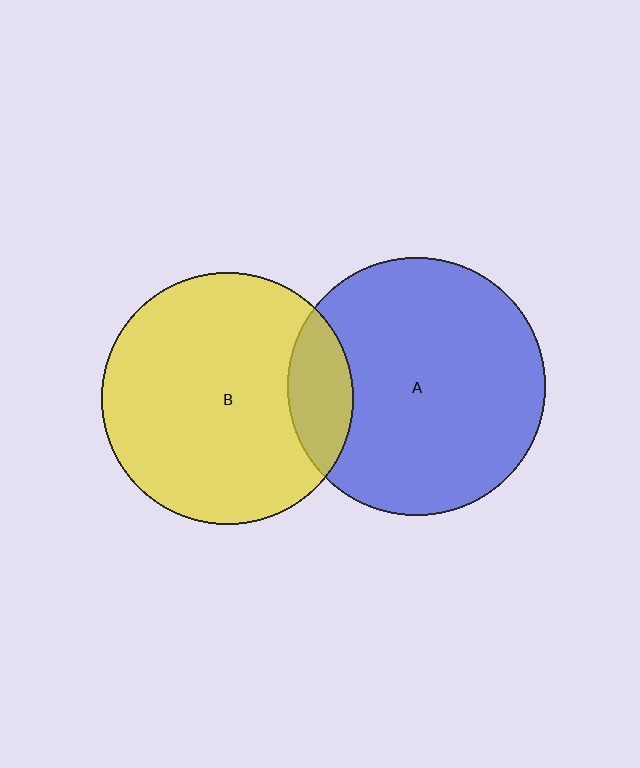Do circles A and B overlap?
Yes.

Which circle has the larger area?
Circle A (blue).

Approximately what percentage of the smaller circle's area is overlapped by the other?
Approximately 15%.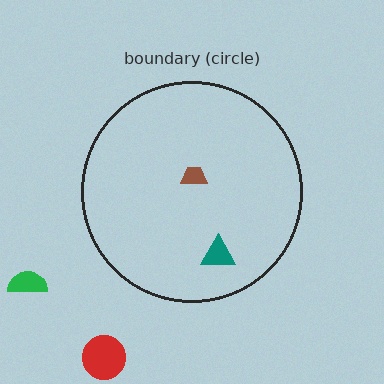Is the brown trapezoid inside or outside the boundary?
Inside.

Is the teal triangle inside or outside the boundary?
Inside.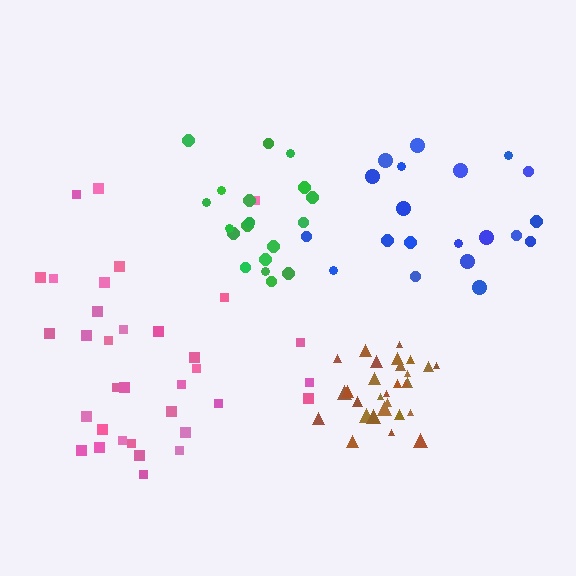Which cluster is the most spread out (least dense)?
Blue.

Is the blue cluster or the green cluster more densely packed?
Green.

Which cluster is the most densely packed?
Brown.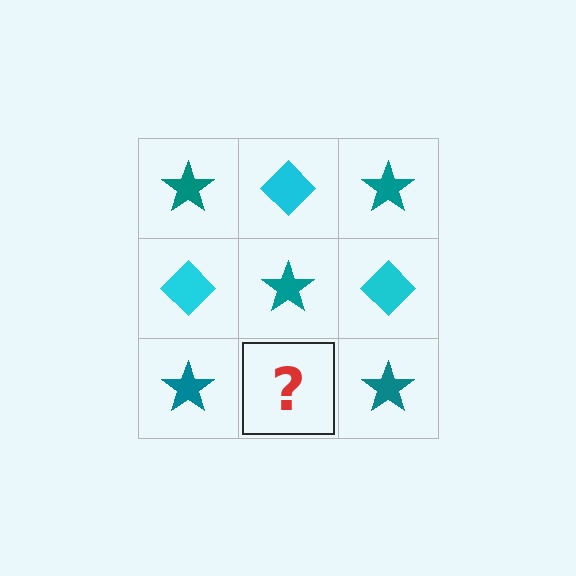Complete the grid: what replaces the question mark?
The question mark should be replaced with a cyan diamond.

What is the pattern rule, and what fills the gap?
The rule is that it alternates teal star and cyan diamond in a checkerboard pattern. The gap should be filled with a cyan diamond.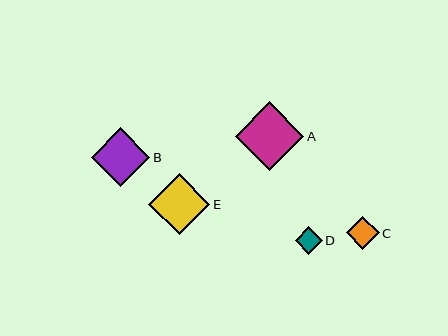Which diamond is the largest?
Diamond A is the largest with a size of approximately 69 pixels.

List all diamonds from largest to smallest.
From largest to smallest: A, E, B, C, D.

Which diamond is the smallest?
Diamond D is the smallest with a size of approximately 27 pixels.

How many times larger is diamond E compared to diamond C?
Diamond E is approximately 1.9 times the size of diamond C.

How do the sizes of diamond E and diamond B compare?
Diamond E and diamond B are approximately the same size.